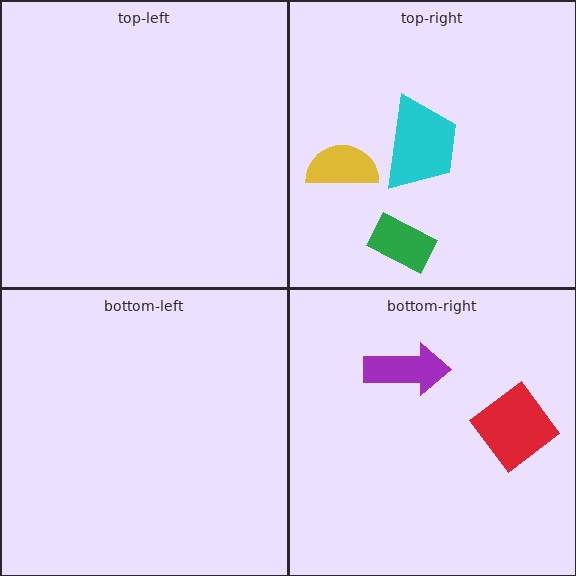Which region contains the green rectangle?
The top-right region.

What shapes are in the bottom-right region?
The purple arrow, the red diamond.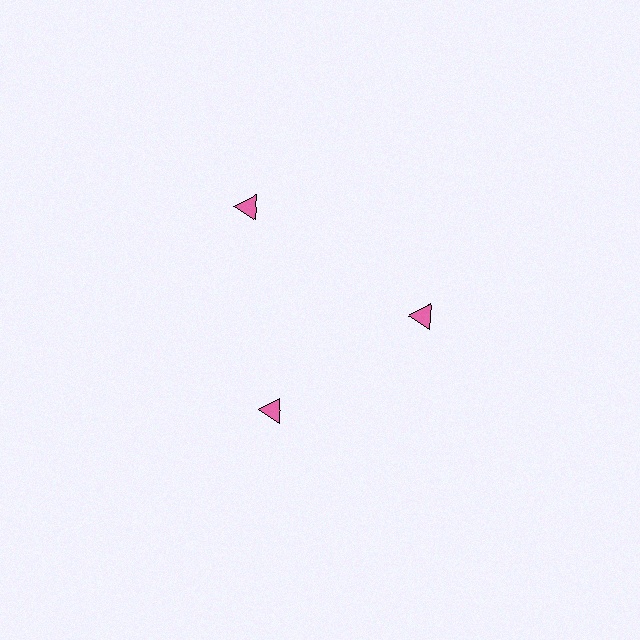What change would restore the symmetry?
The symmetry would be restored by moving it inward, back onto the ring so that all 3 triangles sit at equal angles and equal distance from the center.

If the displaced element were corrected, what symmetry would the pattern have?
It would have 3-fold rotational symmetry — the pattern would map onto itself every 120 degrees.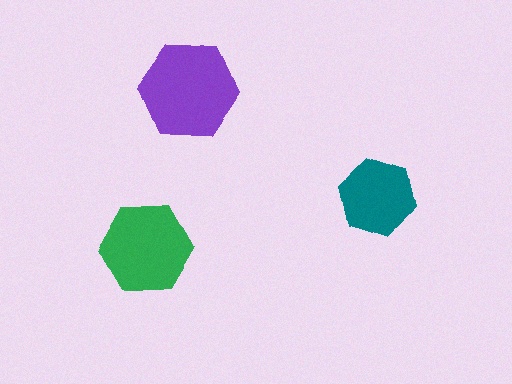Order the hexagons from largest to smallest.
the purple one, the green one, the teal one.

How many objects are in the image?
There are 3 objects in the image.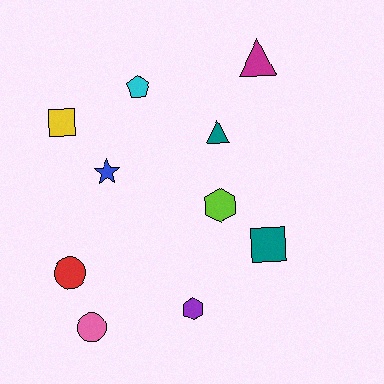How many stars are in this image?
There is 1 star.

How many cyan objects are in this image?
There is 1 cyan object.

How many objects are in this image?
There are 10 objects.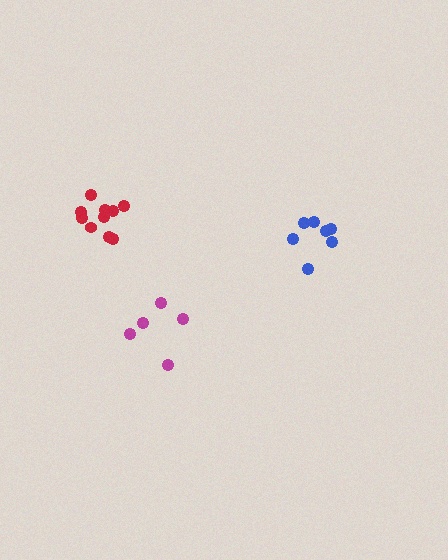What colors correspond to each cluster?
The clusters are colored: blue, red, magenta.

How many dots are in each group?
Group 1: 7 dots, Group 2: 10 dots, Group 3: 5 dots (22 total).